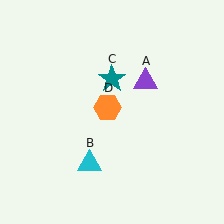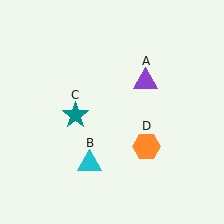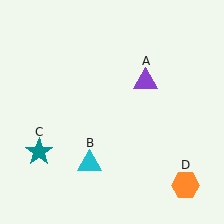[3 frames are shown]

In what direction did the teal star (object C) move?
The teal star (object C) moved down and to the left.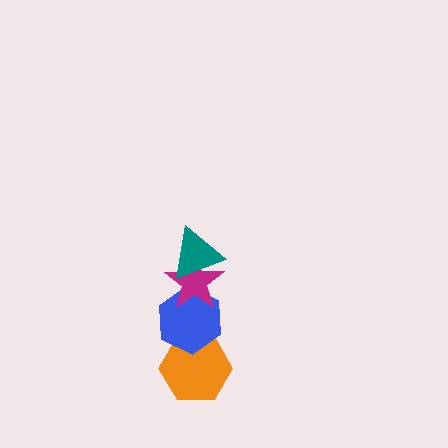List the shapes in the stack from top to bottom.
From top to bottom: the teal triangle, the magenta star, the blue hexagon, the orange hexagon.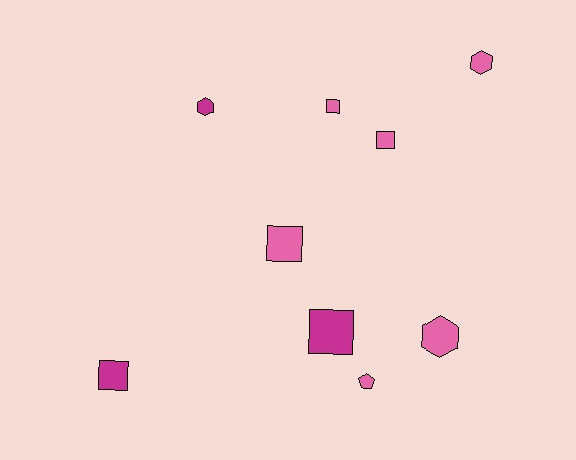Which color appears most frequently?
Pink, with 6 objects.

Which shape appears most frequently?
Square, with 5 objects.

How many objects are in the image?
There are 9 objects.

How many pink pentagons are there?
There is 1 pink pentagon.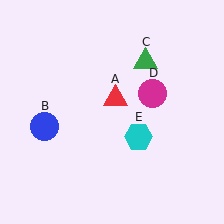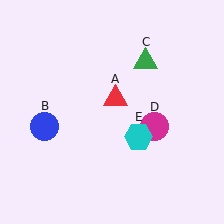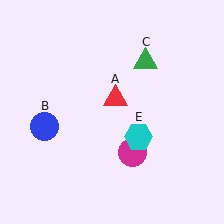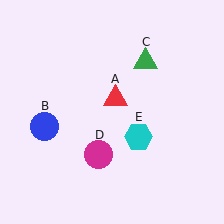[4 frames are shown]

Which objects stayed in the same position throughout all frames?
Red triangle (object A) and blue circle (object B) and green triangle (object C) and cyan hexagon (object E) remained stationary.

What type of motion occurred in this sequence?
The magenta circle (object D) rotated clockwise around the center of the scene.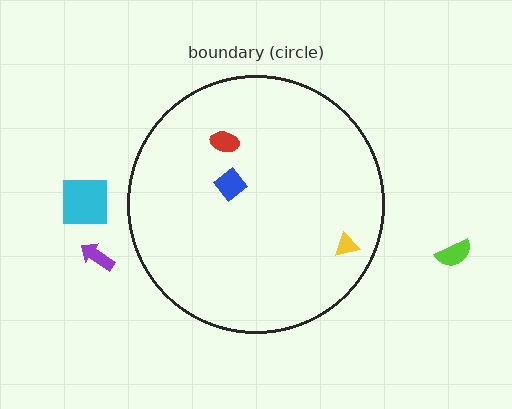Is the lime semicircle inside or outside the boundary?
Outside.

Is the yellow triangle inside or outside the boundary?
Inside.